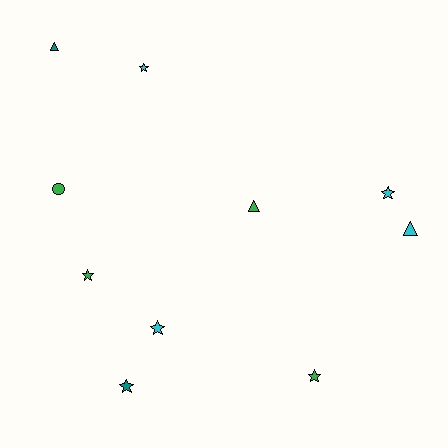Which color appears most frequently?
Green, with 4 objects.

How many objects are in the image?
There are 10 objects.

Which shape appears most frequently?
Star, with 6 objects.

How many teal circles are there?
There are no teal circles.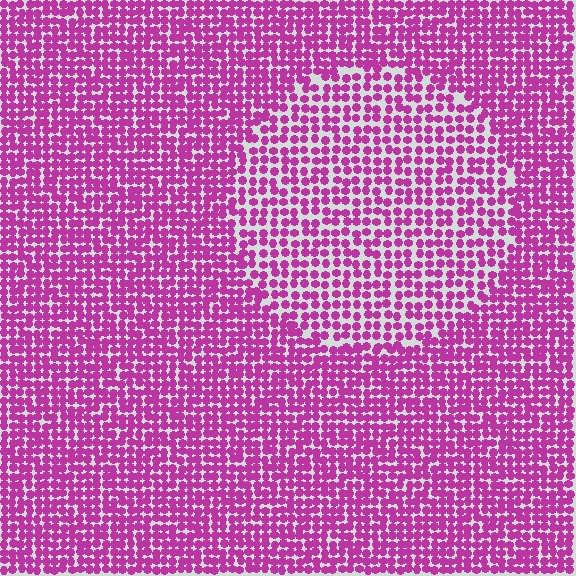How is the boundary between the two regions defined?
The boundary is defined by a change in element density (approximately 1.5x ratio). All elements are the same color, size, and shape.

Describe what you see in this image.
The image contains small magenta elements arranged at two different densities. A circle-shaped region is visible where the elements are less densely packed than the surrounding area.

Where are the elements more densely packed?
The elements are more densely packed outside the circle boundary.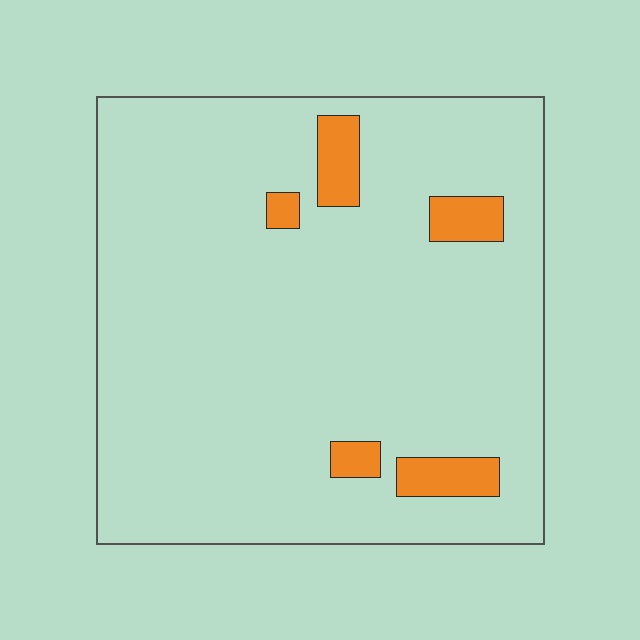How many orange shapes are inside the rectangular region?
5.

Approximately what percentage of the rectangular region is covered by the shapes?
Approximately 5%.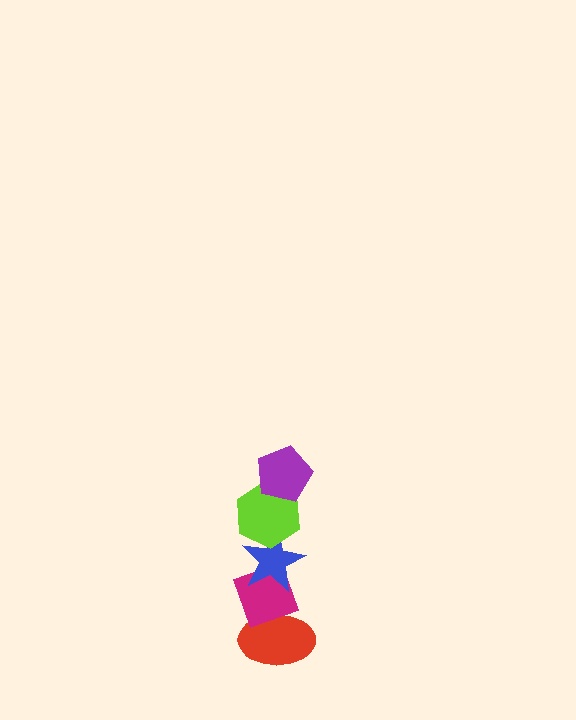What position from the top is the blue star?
The blue star is 3rd from the top.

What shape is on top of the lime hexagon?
The purple pentagon is on top of the lime hexagon.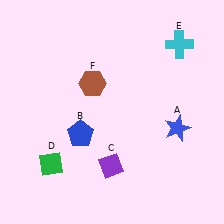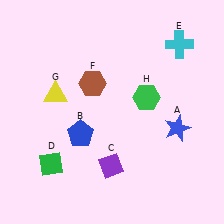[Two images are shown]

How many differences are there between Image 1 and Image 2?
There are 2 differences between the two images.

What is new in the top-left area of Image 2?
A yellow triangle (G) was added in the top-left area of Image 2.